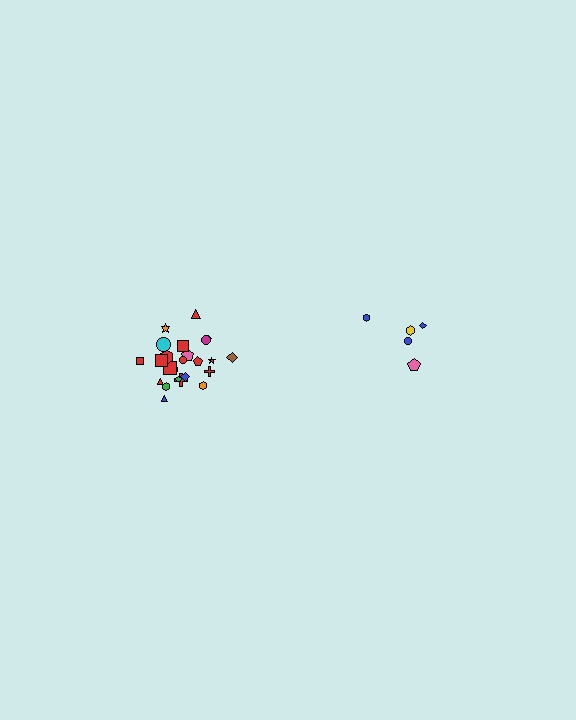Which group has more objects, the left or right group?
The left group.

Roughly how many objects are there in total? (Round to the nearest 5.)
Roughly 30 objects in total.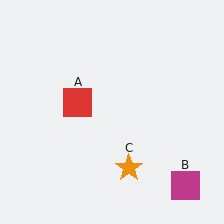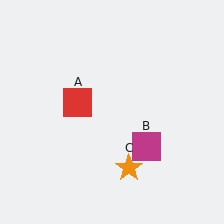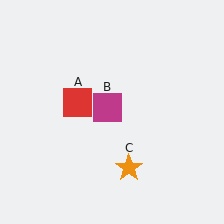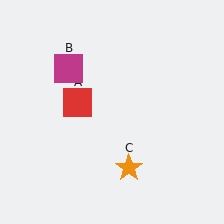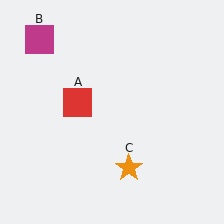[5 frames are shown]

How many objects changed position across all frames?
1 object changed position: magenta square (object B).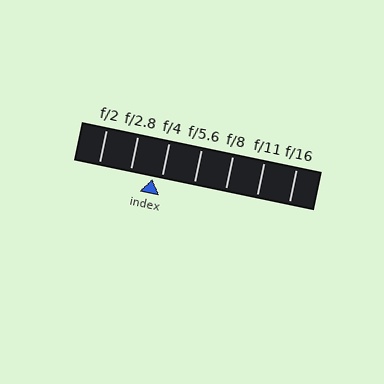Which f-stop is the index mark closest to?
The index mark is closest to f/4.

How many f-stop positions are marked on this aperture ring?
There are 7 f-stop positions marked.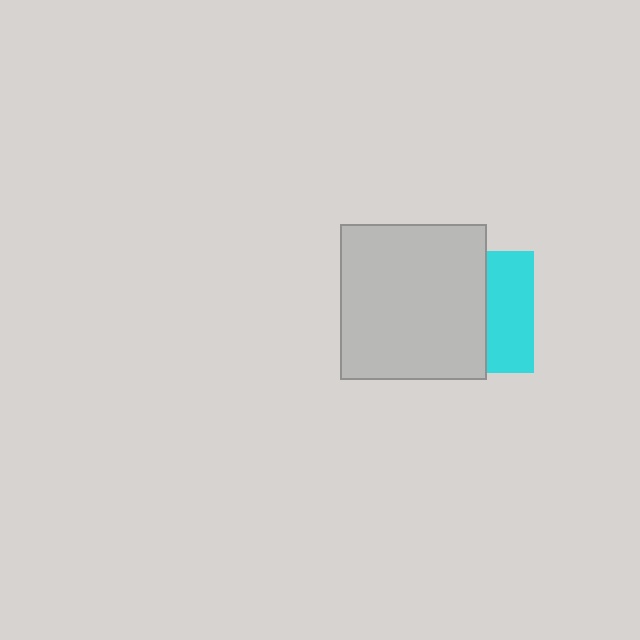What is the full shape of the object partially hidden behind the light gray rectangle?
The partially hidden object is a cyan square.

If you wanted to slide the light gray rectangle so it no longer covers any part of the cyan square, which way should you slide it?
Slide it left — that is the most direct way to separate the two shapes.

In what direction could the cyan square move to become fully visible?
The cyan square could move right. That would shift it out from behind the light gray rectangle entirely.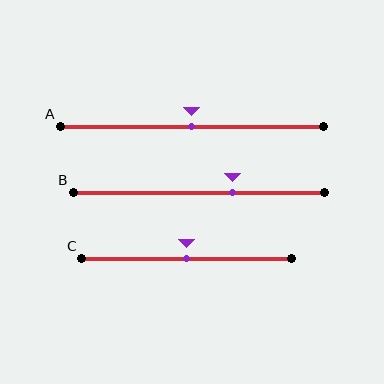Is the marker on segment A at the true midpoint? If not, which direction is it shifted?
Yes, the marker on segment A is at the true midpoint.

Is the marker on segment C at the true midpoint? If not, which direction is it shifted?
Yes, the marker on segment C is at the true midpoint.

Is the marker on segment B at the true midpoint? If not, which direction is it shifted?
No, the marker on segment B is shifted to the right by about 13% of the segment length.